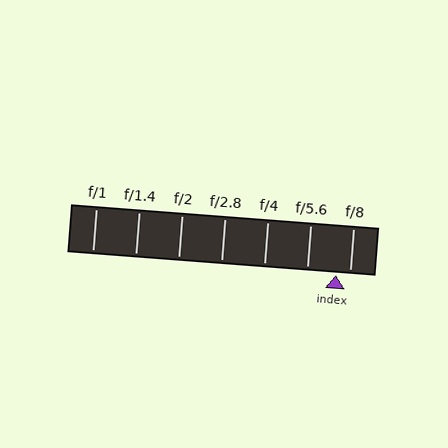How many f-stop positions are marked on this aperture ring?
There are 7 f-stop positions marked.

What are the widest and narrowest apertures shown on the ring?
The widest aperture shown is f/1 and the narrowest is f/8.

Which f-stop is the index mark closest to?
The index mark is closest to f/8.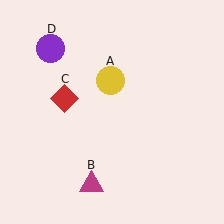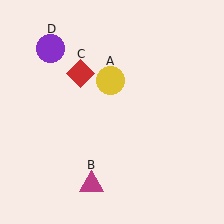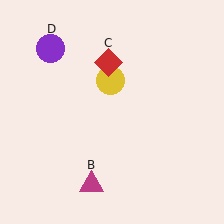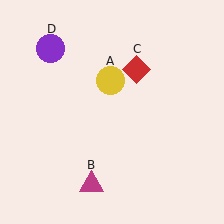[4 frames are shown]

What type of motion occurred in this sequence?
The red diamond (object C) rotated clockwise around the center of the scene.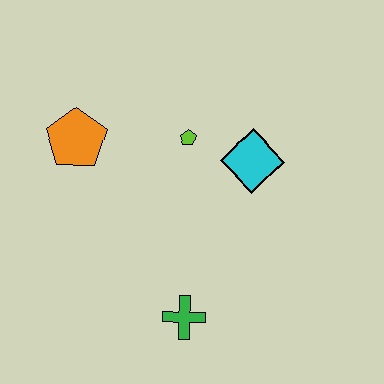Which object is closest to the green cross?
The cyan diamond is closest to the green cross.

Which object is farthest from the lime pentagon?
The green cross is farthest from the lime pentagon.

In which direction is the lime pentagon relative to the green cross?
The lime pentagon is above the green cross.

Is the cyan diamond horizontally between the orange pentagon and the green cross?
No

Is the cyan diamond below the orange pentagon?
Yes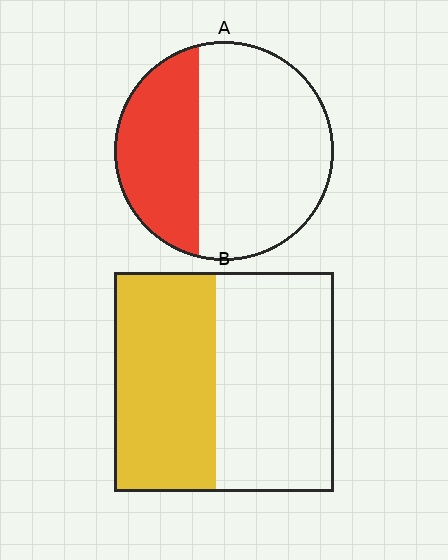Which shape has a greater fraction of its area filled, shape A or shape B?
Shape B.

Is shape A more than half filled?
No.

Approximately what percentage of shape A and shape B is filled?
A is approximately 35% and B is approximately 45%.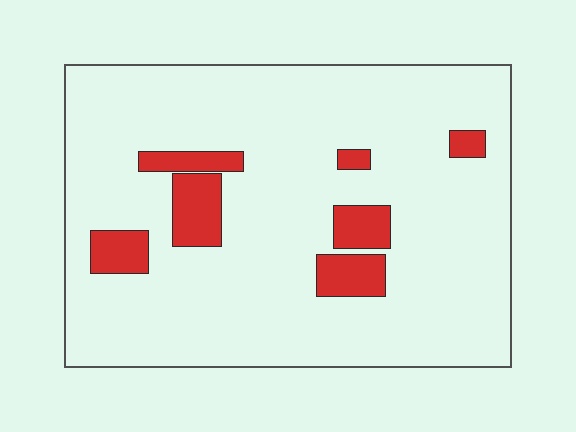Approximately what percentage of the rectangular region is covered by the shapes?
Approximately 10%.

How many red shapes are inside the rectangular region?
7.